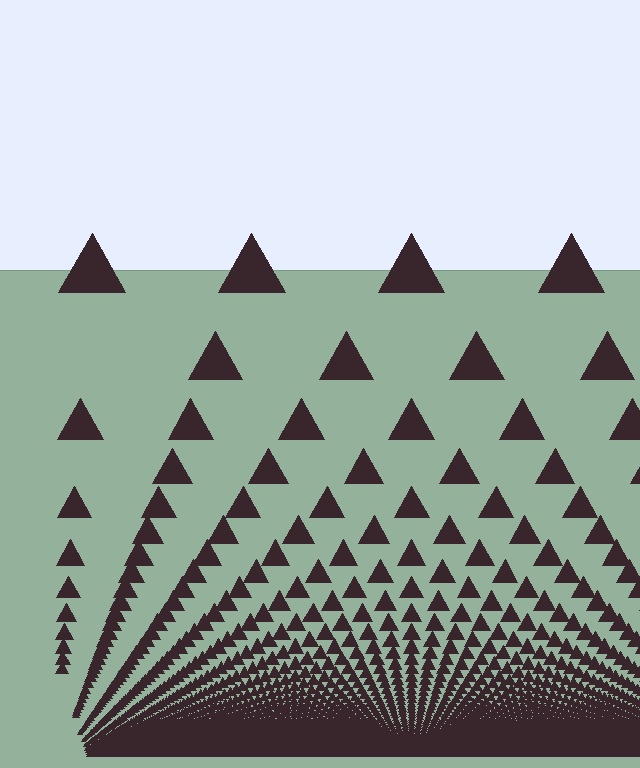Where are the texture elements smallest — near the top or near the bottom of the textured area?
Near the bottom.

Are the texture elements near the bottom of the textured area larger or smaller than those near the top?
Smaller. The gradient is inverted — elements near the bottom are smaller and denser.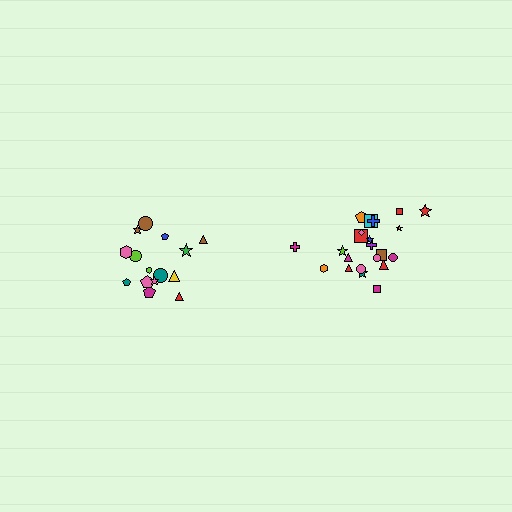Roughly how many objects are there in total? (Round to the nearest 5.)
Roughly 35 objects in total.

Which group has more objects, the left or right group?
The right group.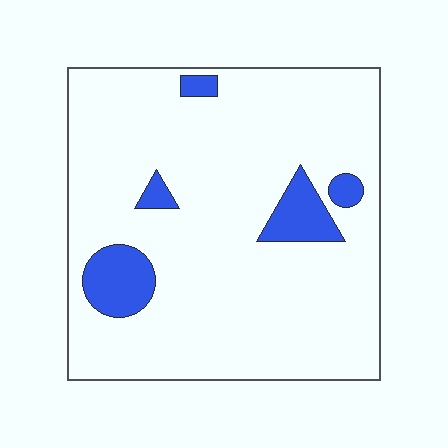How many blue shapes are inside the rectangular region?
5.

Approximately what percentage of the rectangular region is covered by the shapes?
Approximately 10%.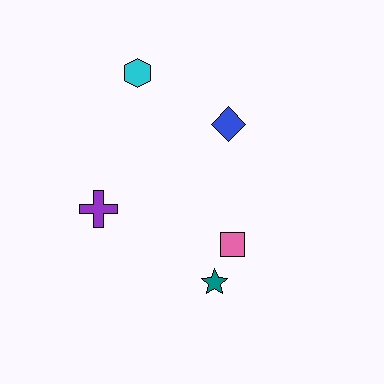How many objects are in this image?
There are 5 objects.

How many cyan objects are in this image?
There is 1 cyan object.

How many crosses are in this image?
There is 1 cross.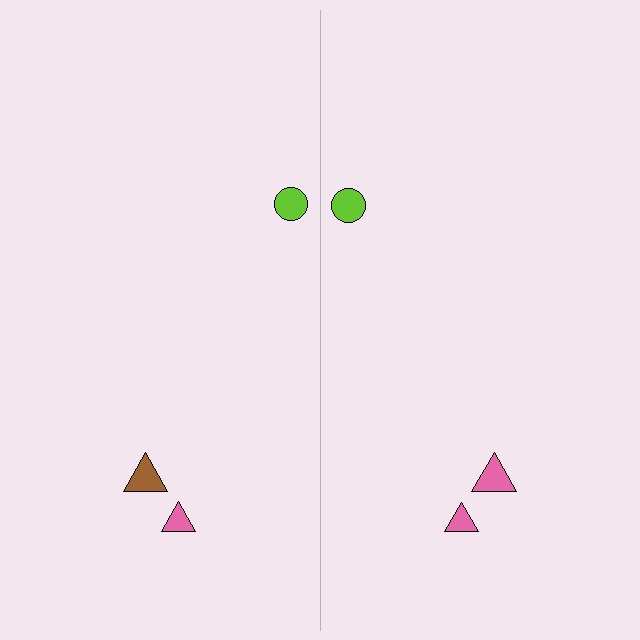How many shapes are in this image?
There are 6 shapes in this image.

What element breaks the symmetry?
The pink triangle on the right side breaks the symmetry — its mirror counterpart is brown.